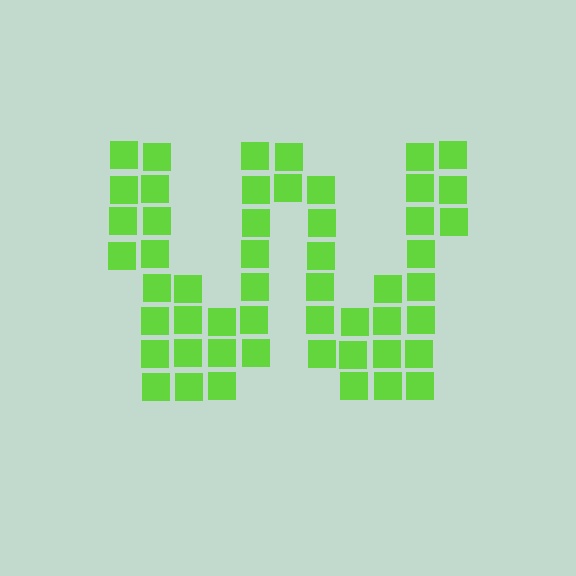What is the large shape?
The large shape is the letter W.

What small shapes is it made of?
It is made of small squares.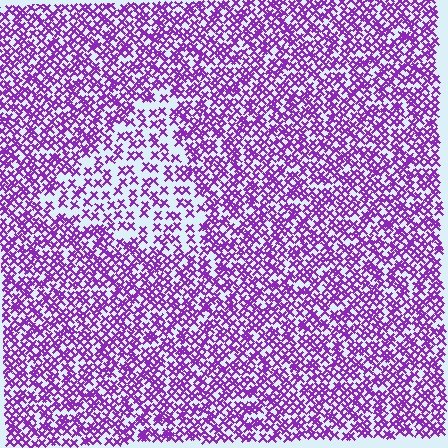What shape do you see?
I see a triangle.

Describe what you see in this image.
The image contains small purple elements arranged at two different densities. A triangle-shaped region is visible where the elements are less densely packed than the surrounding area.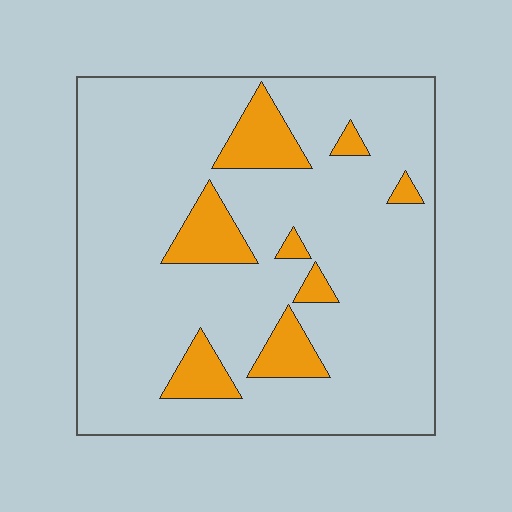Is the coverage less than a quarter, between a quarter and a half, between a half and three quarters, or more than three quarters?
Less than a quarter.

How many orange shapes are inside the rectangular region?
8.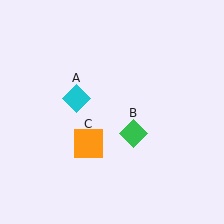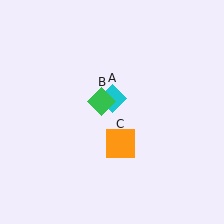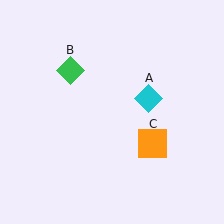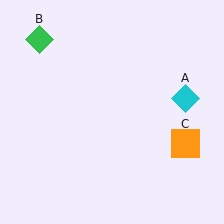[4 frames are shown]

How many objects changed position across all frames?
3 objects changed position: cyan diamond (object A), green diamond (object B), orange square (object C).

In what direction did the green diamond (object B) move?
The green diamond (object B) moved up and to the left.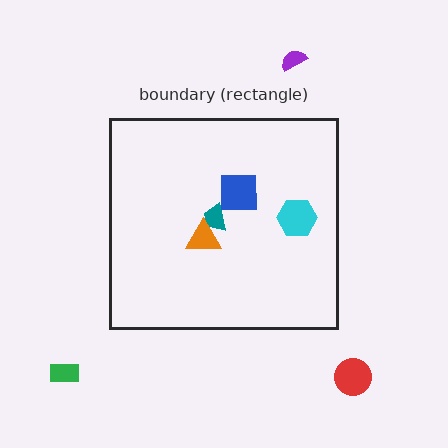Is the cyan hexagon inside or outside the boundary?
Inside.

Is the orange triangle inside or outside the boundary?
Inside.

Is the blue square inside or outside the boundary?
Inside.